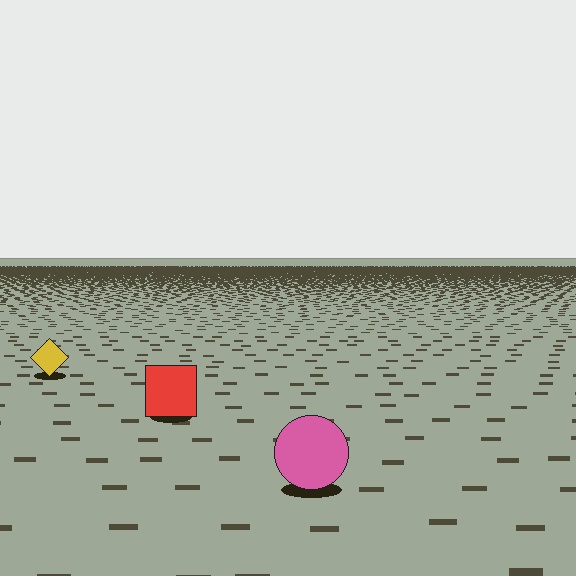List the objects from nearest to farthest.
From nearest to farthest: the pink circle, the red square, the yellow diamond.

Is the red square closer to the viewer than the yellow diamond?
Yes. The red square is closer — you can tell from the texture gradient: the ground texture is coarser near it.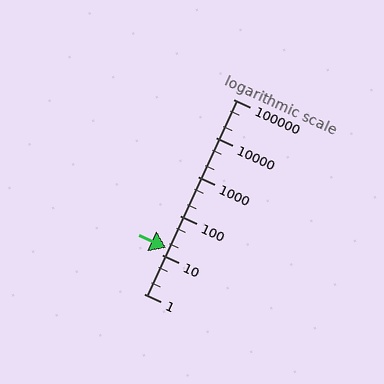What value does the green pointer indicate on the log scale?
The pointer indicates approximately 15.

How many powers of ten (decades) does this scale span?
The scale spans 5 decades, from 1 to 100000.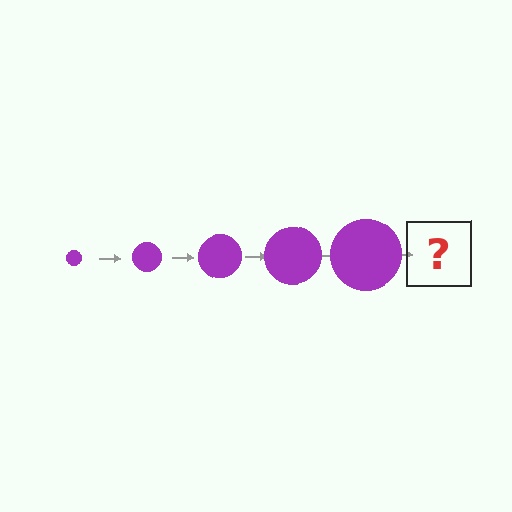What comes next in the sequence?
The next element should be a purple circle, larger than the previous one.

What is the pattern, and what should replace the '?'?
The pattern is that the circle gets progressively larger each step. The '?' should be a purple circle, larger than the previous one.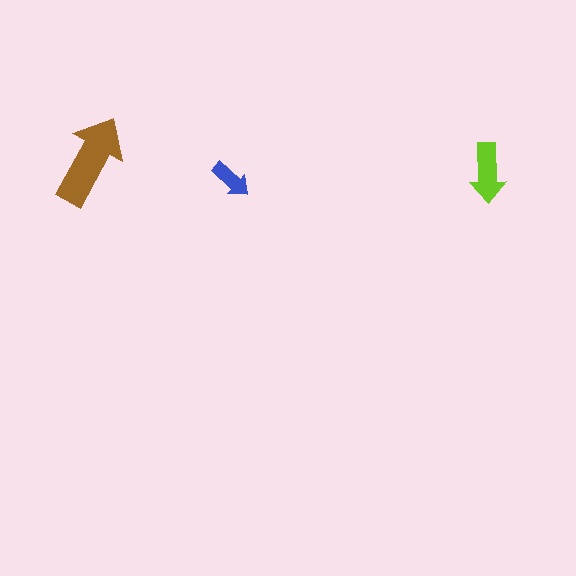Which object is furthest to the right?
The lime arrow is rightmost.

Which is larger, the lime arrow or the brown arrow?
The brown one.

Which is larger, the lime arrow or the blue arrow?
The lime one.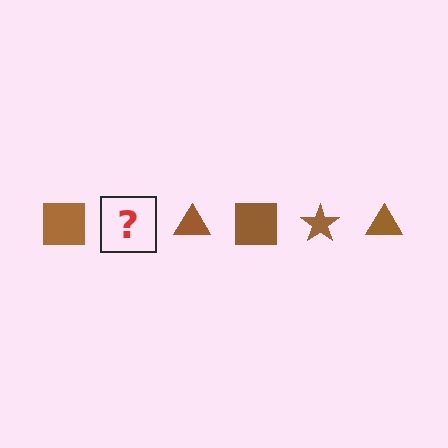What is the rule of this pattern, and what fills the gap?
The rule is that the pattern cycles through square, star, triangle shapes in brown. The gap should be filled with a brown star.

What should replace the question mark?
The question mark should be replaced with a brown star.